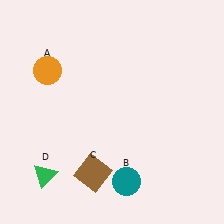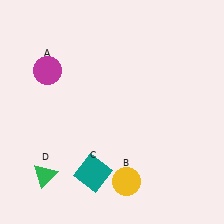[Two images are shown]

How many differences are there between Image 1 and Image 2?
There are 3 differences between the two images.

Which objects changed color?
A changed from orange to magenta. B changed from teal to yellow. C changed from brown to teal.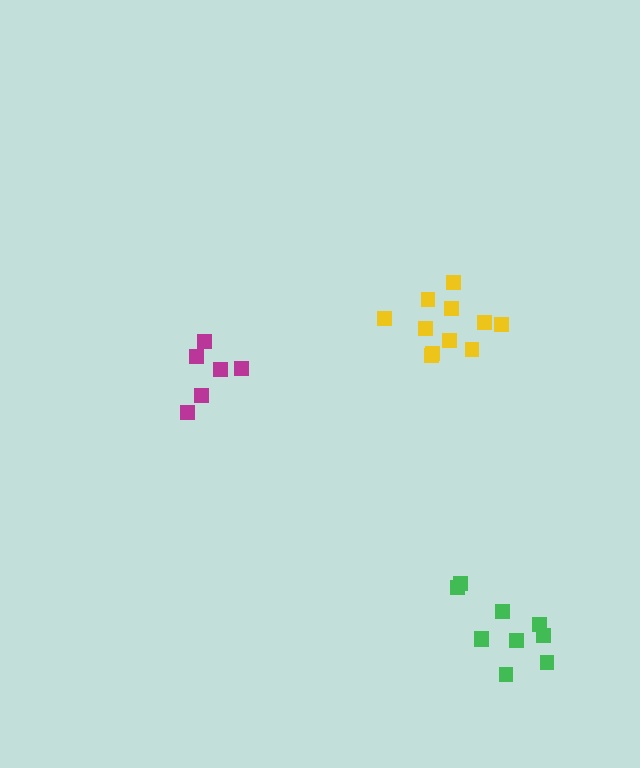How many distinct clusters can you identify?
There are 3 distinct clusters.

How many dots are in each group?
Group 1: 11 dots, Group 2: 6 dots, Group 3: 10 dots (27 total).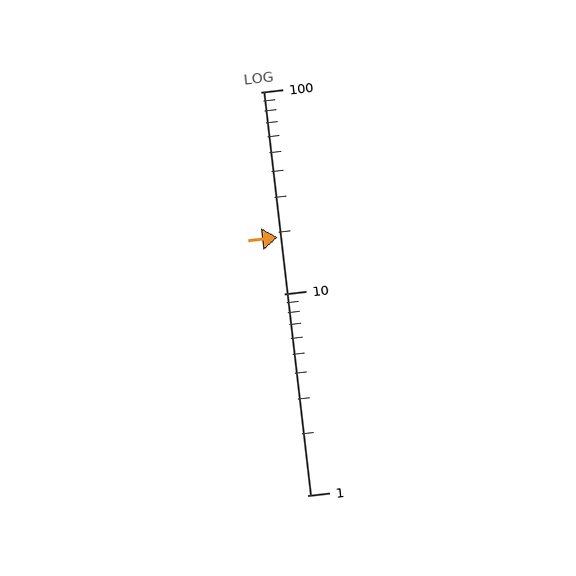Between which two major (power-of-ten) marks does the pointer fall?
The pointer is between 10 and 100.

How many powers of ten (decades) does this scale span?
The scale spans 2 decades, from 1 to 100.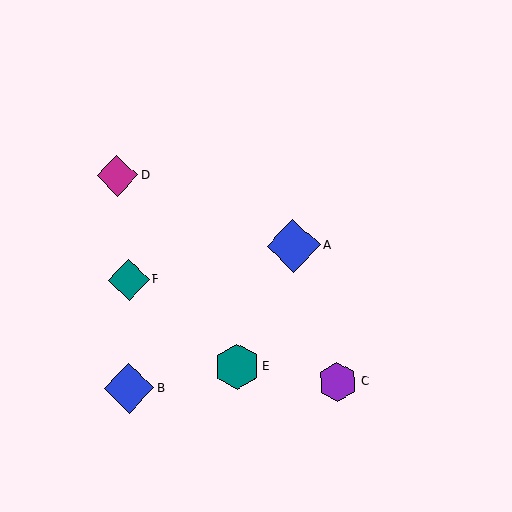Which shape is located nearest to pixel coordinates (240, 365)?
The teal hexagon (labeled E) at (237, 367) is nearest to that location.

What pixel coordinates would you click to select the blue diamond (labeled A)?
Click at (294, 246) to select the blue diamond A.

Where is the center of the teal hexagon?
The center of the teal hexagon is at (237, 367).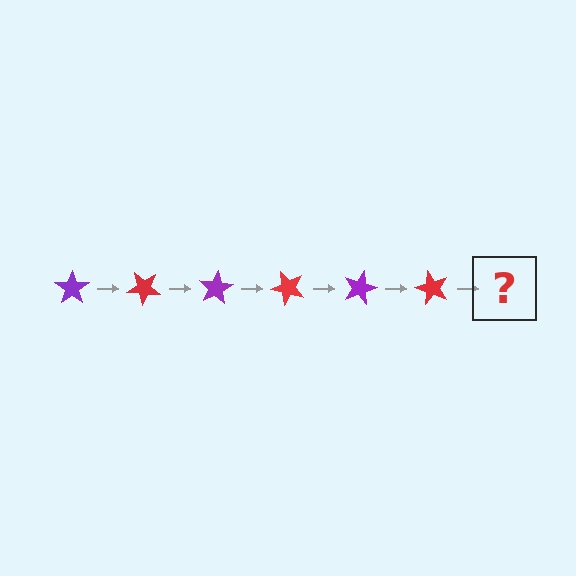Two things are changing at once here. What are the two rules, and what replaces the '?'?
The two rules are that it rotates 40 degrees each step and the color cycles through purple and red. The '?' should be a purple star, rotated 240 degrees from the start.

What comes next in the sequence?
The next element should be a purple star, rotated 240 degrees from the start.